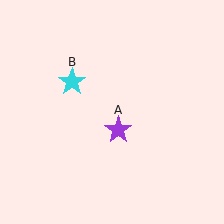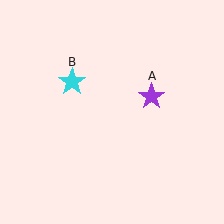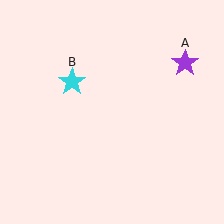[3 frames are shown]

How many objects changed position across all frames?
1 object changed position: purple star (object A).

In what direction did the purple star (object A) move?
The purple star (object A) moved up and to the right.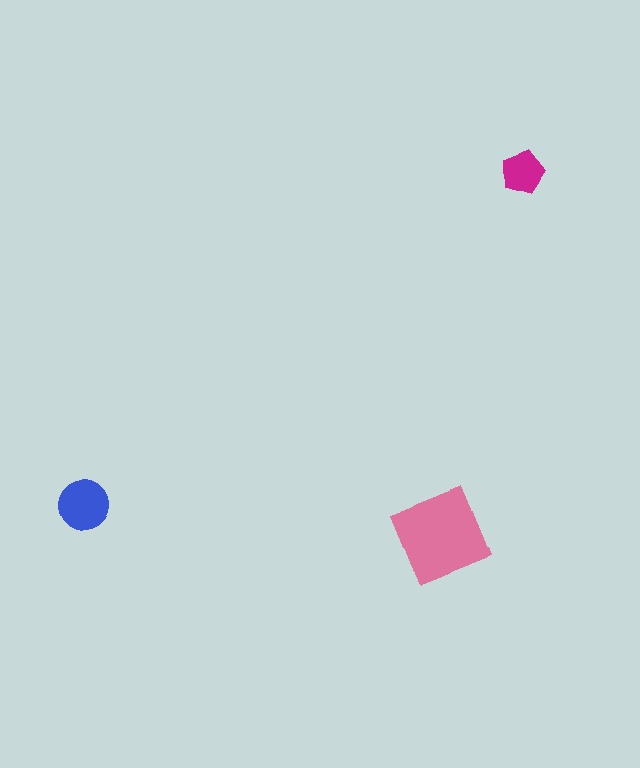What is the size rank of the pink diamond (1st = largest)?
1st.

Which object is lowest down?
The pink diamond is bottommost.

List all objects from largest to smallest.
The pink diamond, the blue circle, the magenta pentagon.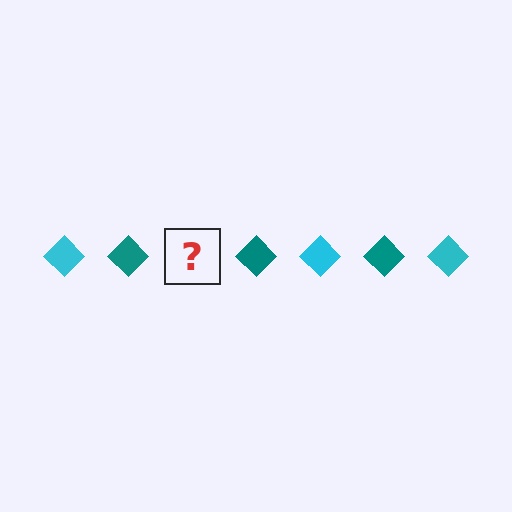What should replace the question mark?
The question mark should be replaced with a cyan diamond.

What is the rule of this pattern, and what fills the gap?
The rule is that the pattern cycles through cyan, teal diamonds. The gap should be filled with a cyan diamond.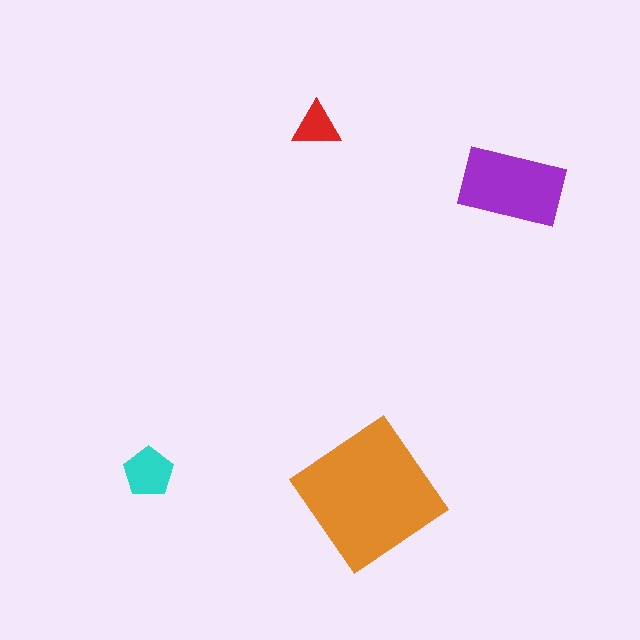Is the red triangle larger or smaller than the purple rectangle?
Smaller.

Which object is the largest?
The orange diamond.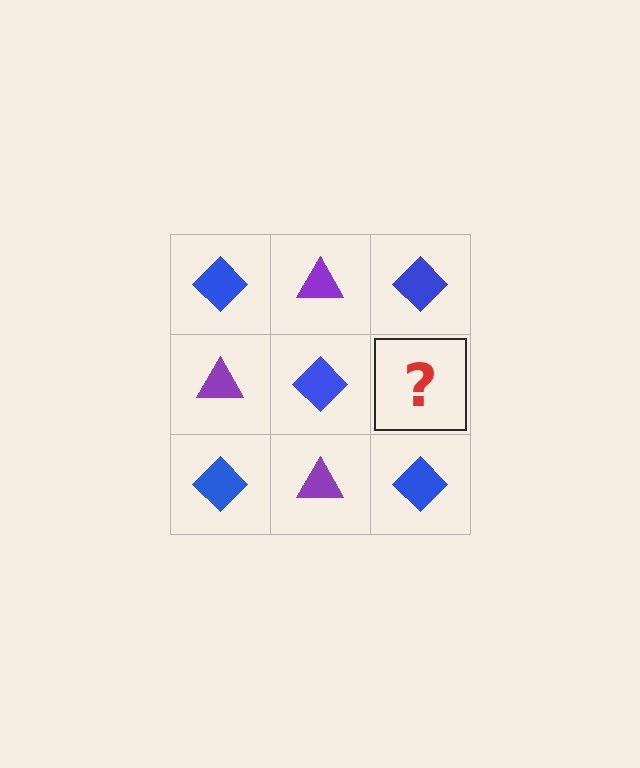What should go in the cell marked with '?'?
The missing cell should contain a purple triangle.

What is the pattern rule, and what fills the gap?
The rule is that it alternates blue diamond and purple triangle in a checkerboard pattern. The gap should be filled with a purple triangle.